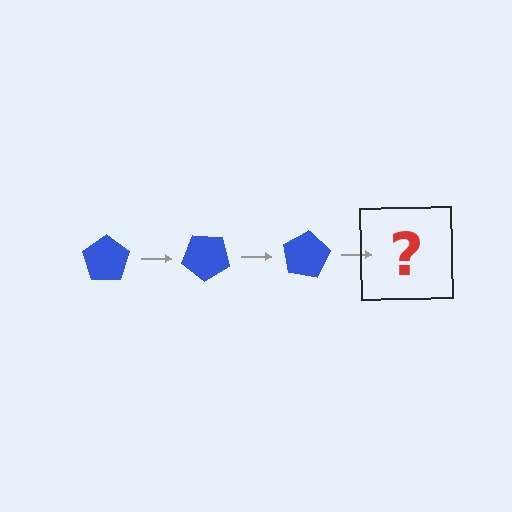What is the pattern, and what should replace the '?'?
The pattern is that the pentagon rotates 40 degrees each step. The '?' should be a blue pentagon rotated 120 degrees.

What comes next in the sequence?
The next element should be a blue pentagon rotated 120 degrees.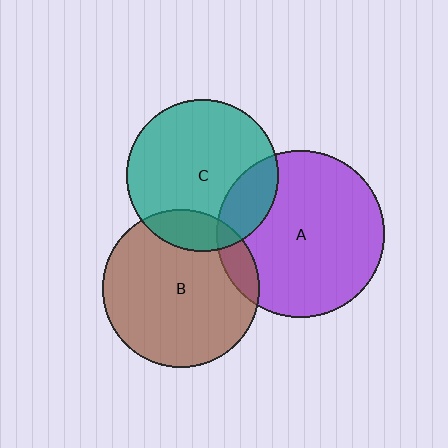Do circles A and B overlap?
Yes.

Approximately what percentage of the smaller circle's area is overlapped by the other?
Approximately 10%.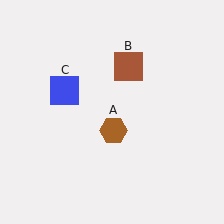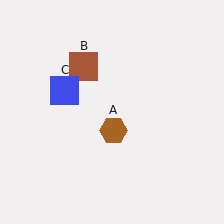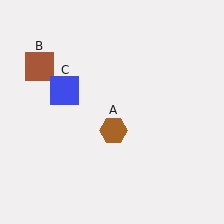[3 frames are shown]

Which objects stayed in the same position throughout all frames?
Brown hexagon (object A) and blue square (object C) remained stationary.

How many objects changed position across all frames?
1 object changed position: brown square (object B).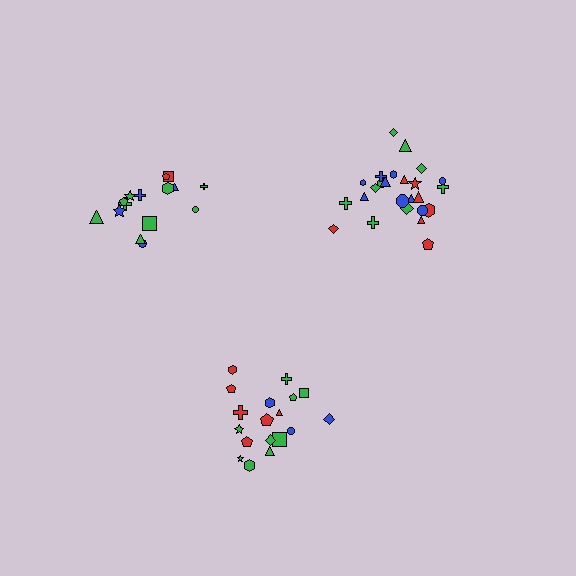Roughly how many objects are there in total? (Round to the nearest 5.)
Roughly 60 objects in total.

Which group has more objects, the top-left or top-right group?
The top-right group.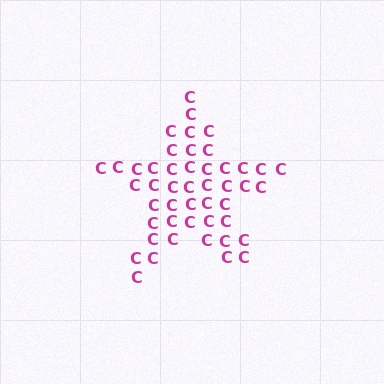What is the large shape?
The large shape is a star.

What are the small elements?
The small elements are letter C's.